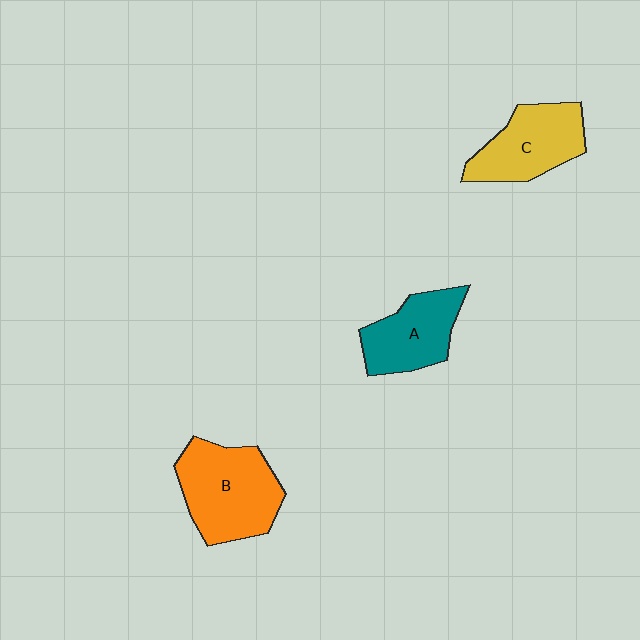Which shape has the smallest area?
Shape A (teal).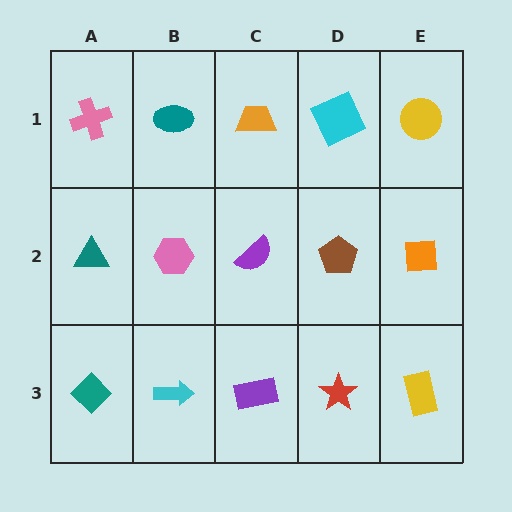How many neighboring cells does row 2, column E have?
3.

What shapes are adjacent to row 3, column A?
A teal triangle (row 2, column A), a cyan arrow (row 3, column B).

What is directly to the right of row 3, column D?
A yellow rectangle.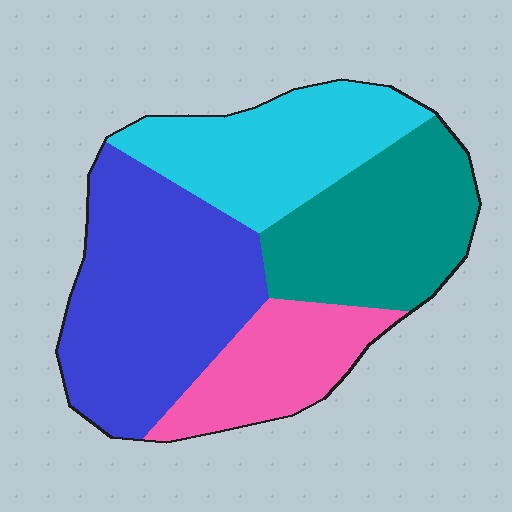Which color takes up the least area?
Pink, at roughly 15%.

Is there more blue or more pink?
Blue.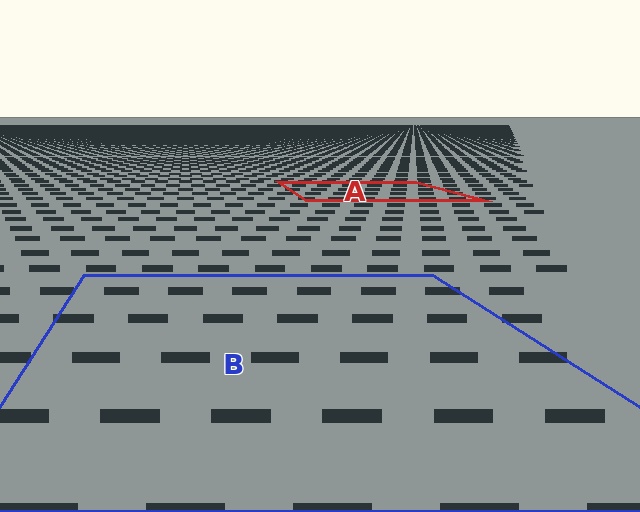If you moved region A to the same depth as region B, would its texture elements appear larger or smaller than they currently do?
They would appear larger. At a closer depth, the same texture elements are projected at a bigger on-screen size.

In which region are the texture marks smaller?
The texture marks are smaller in region A, because it is farther away.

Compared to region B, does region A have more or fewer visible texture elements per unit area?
Region A has more texture elements per unit area — they are packed more densely because it is farther away.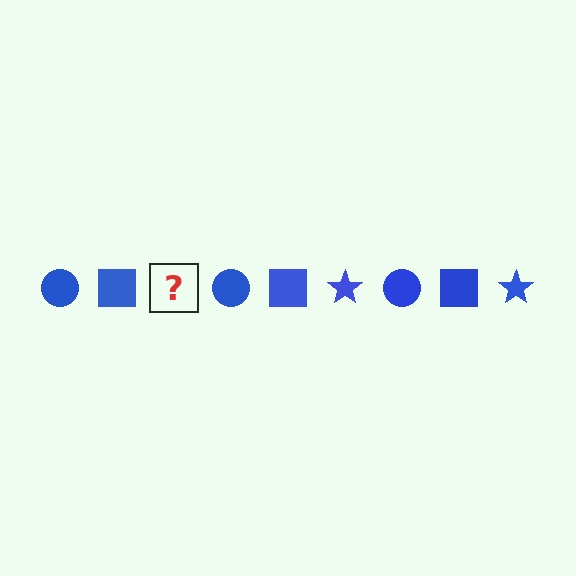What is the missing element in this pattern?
The missing element is a blue star.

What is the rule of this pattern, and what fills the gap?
The rule is that the pattern cycles through circle, square, star shapes in blue. The gap should be filled with a blue star.